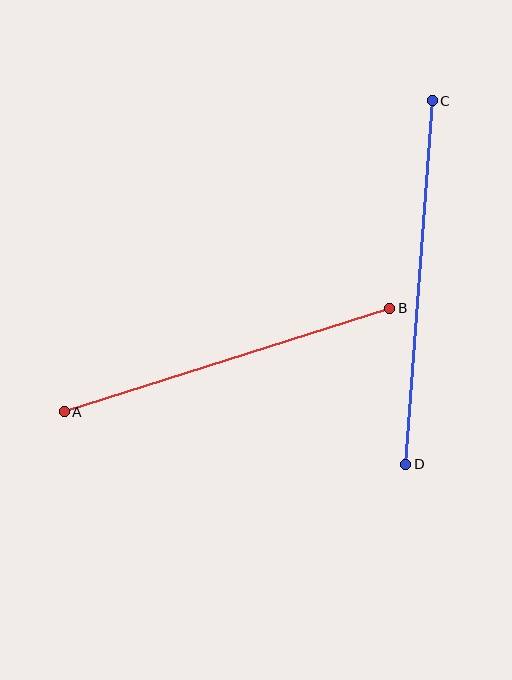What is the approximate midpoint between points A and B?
The midpoint is at approximately (227, 360) pixels.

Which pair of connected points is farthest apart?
Points C and D are farthest apart.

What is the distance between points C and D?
The distance is approximately 365 pixels.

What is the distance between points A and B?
The distance is approximately 342 pixels.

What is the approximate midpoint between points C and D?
The midpoint is at approximately (419, 283) pixels.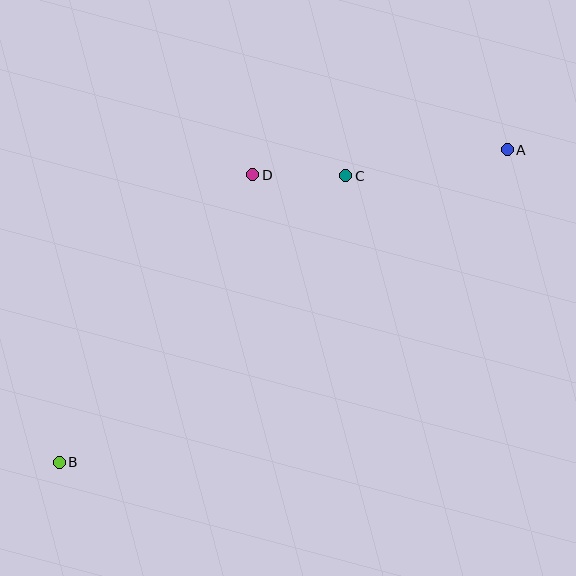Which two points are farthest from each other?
Points A and B are farthest from each other.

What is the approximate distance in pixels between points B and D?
The distance between B and D is approximately 346 pixels.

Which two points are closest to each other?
Points C and D are closest to each other.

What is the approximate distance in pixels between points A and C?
The distance between A and C is approximately 163 pixels.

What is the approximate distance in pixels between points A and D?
The distance between A and D is approximately 256 pixels.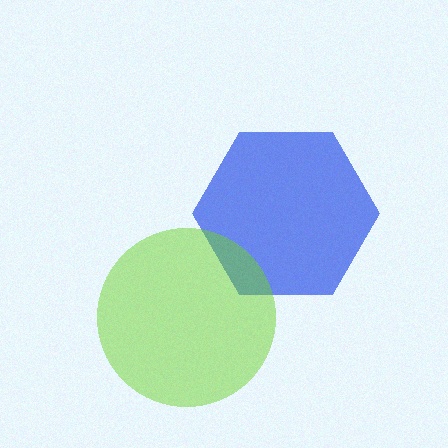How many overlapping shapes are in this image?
There are 2 overlapping shapes in the image.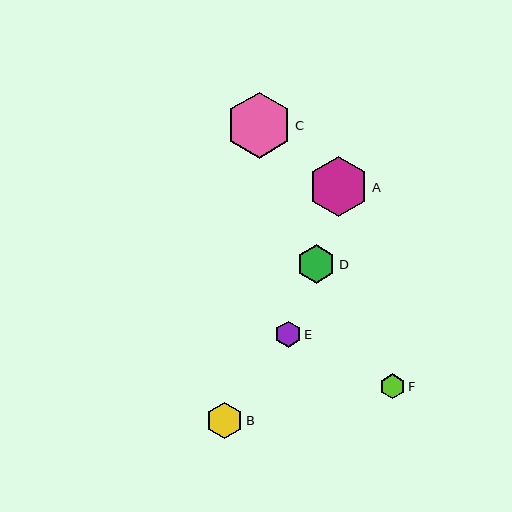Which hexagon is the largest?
Hexagon C is the largest with a size of approximately 66 pixels.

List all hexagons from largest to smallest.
From largest to smallest: C, A, D, B, E, F.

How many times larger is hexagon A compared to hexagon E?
Hexagon A is approximately 2.3 times the size of hexagon E.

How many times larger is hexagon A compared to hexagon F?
Hexagon A is approximately 2.4 times the size of hexagon F.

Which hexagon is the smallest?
Hexagon F is the smallest with a size of approximately 25 pixels.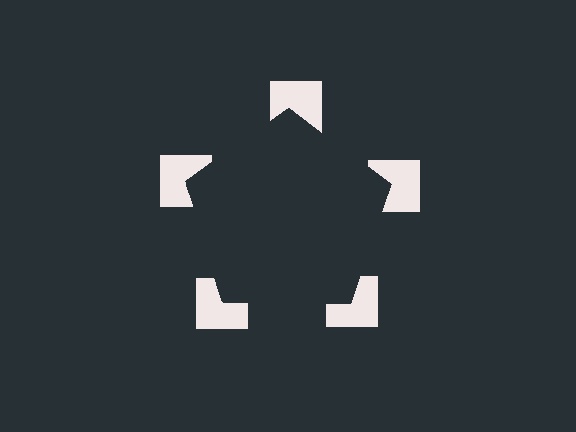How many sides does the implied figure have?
5 sides.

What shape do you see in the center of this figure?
An illusory pentagon — its edges are inferred from the aligned wedge cuts in the notched squares, not physically drawn.